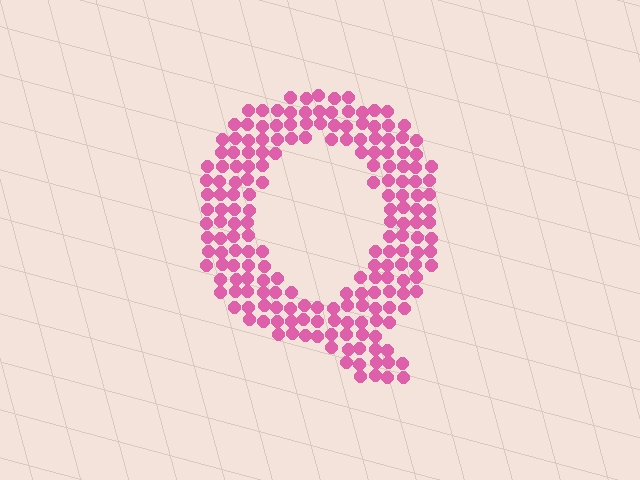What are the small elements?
The small elements are circles.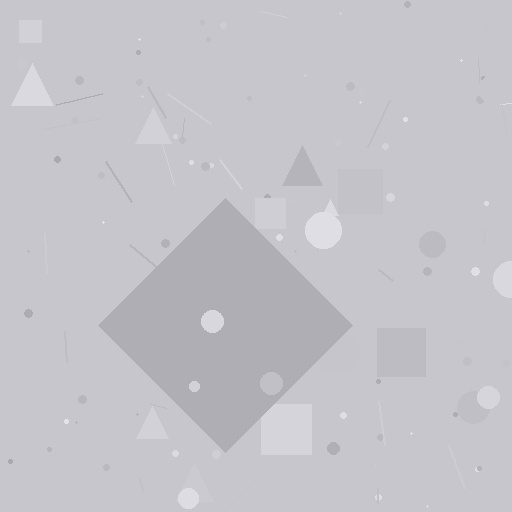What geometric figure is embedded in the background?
A diamond is embedded in the background.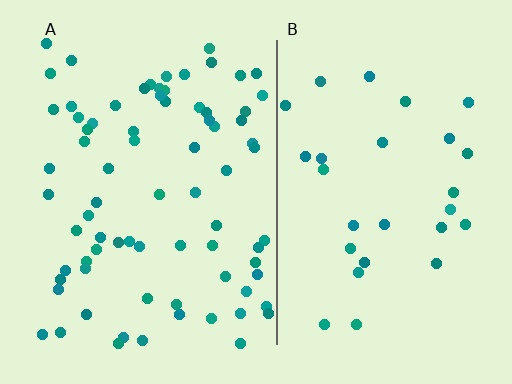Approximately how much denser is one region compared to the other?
Approximately 2.7× — region A over region B.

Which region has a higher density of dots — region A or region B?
A (the left).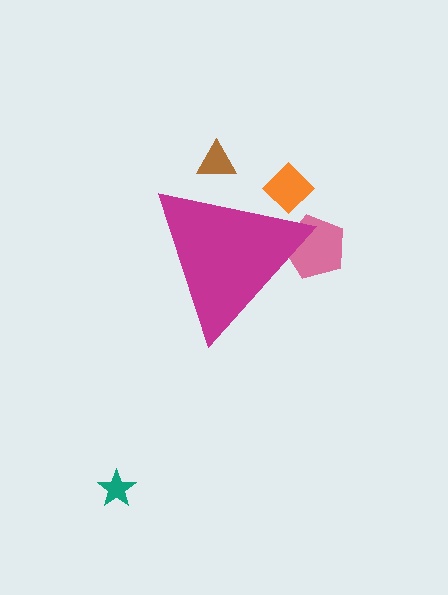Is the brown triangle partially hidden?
Yes, the brown triangle is partially hidden behind the magenta triangle.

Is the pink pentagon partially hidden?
Yes, the pink pentagon is partially hidden behind the magenta triangle.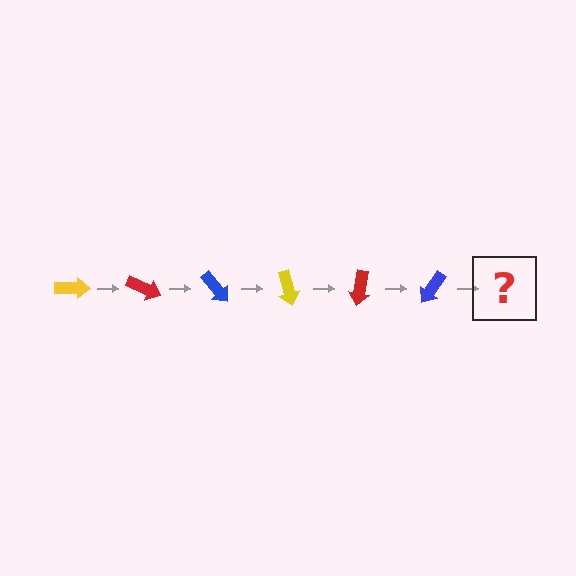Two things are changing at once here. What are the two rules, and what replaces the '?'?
The two rules are that it rotates 25 degrees each step and the color cycles through yellow, red, and blue. The '?' should be a yellow arrow, rotated 150 degrees from the start.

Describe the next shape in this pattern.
It should be a yellow arrow, rotated 150 degrees from the start.